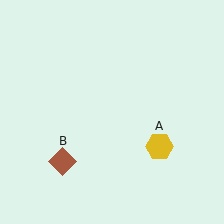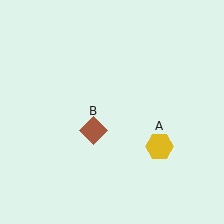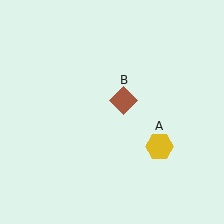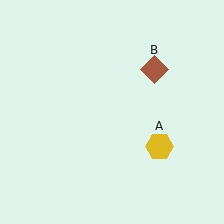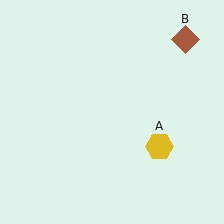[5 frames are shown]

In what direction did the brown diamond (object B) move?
The brown diamond (object B) moved up and to the right.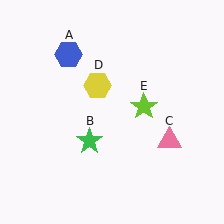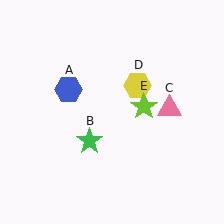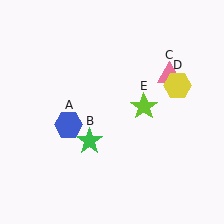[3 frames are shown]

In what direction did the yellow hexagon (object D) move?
The yellow hexagon (object D) moved right.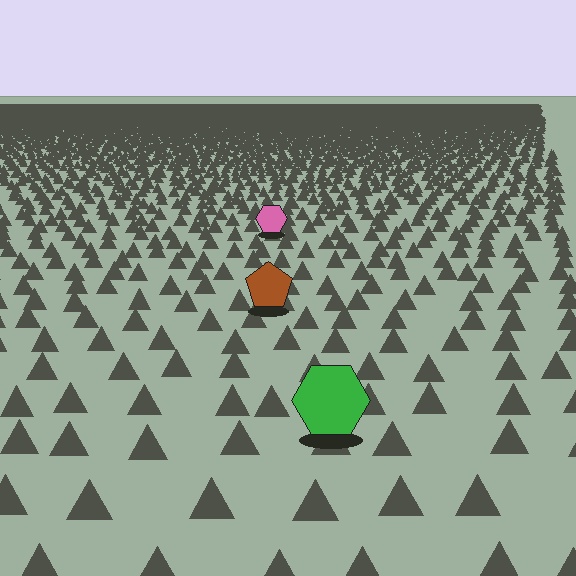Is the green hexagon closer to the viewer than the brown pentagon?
Yes. The green hexagon is closer — you can tell from the texture gradient: the ground texture is coarser near it.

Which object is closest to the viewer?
The green hexagon is closest. The texture marks near it are larger and more spread out.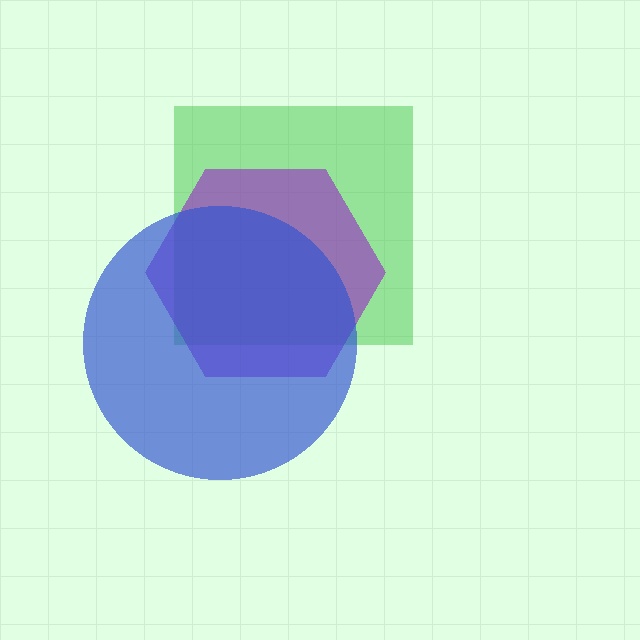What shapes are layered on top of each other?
The layered shapes are: a green square, a purple hexagon, a blue circle.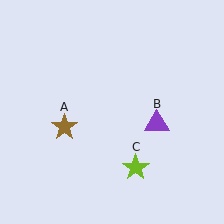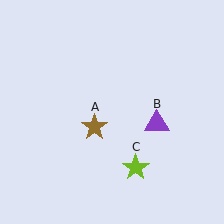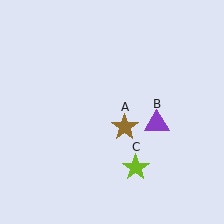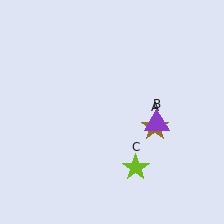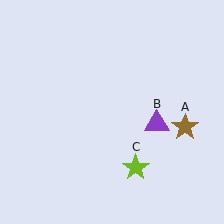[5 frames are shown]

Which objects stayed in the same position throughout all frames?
Purple triangle (object B) and lime star (object C) remained stationary.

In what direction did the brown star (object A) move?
The brown star (object A) moved right.